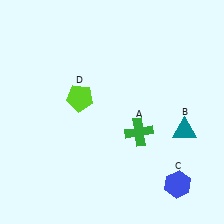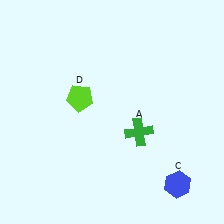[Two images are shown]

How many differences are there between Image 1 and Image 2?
There is 1 difference between the two images.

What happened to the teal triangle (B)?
The teal triangle (B) was removed in Image 2. It was in the bottom-right area of Image 1.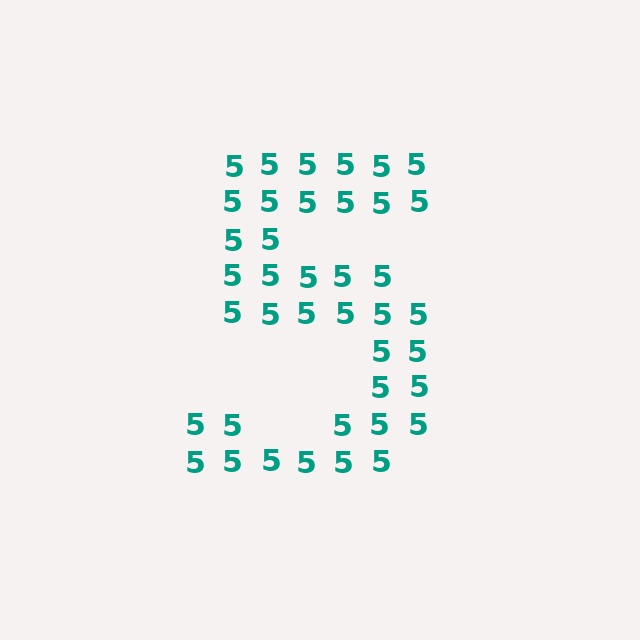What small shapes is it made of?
It is made of small digit 5's.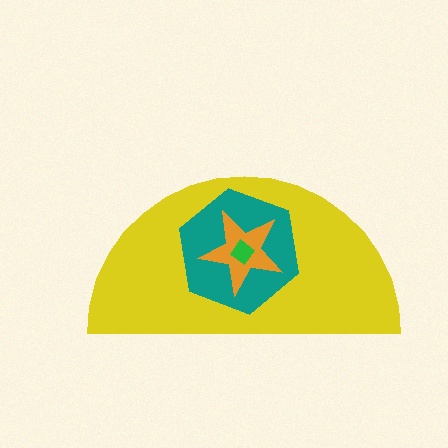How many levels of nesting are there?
4.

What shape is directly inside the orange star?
The green diamond.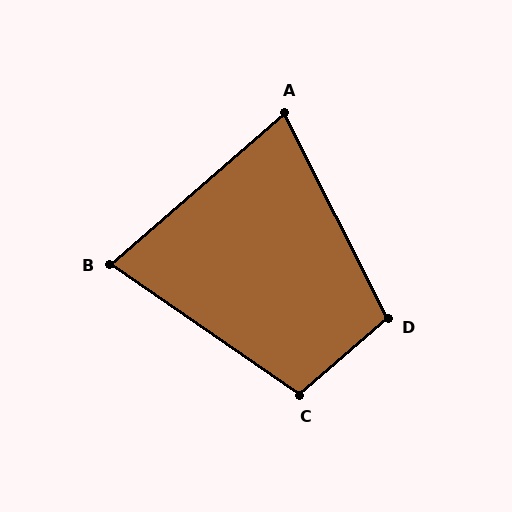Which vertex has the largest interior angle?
D, at approximately 104 degrees.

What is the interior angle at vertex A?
Approximately 76 degrees (acute).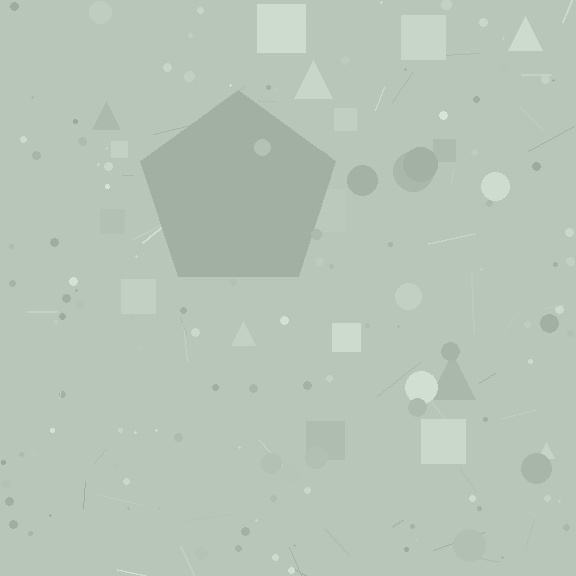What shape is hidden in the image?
A pentagon is hidden in the image.